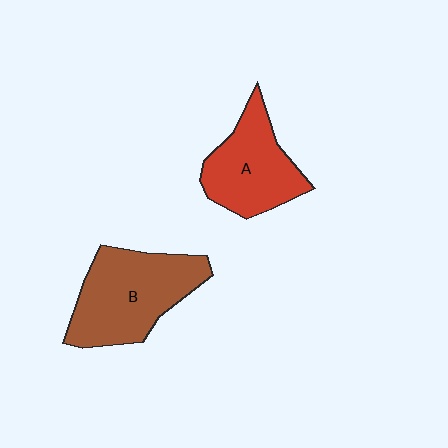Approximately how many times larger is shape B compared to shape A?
Approximately 1.3 times.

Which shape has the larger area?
Shape B (brown).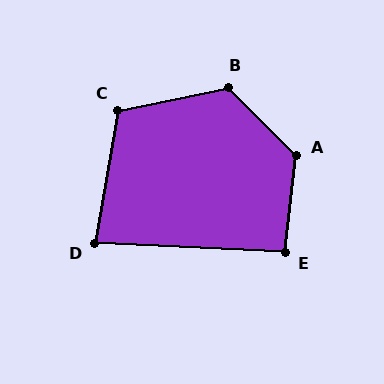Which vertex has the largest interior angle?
A, at approximately 128 degrees.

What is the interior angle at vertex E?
Approximately 94 degrees (approximately right).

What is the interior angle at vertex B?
Approximately 124 degrees (obtuse).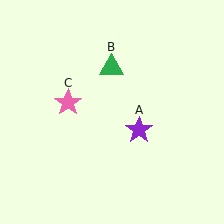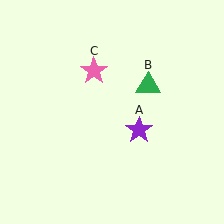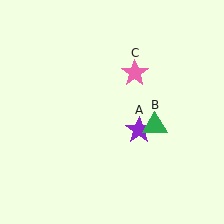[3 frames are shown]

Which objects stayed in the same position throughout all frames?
Purple star (object A) remained stationary.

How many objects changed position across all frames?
2 objects changed position: green triangle (object B), pink star (object C).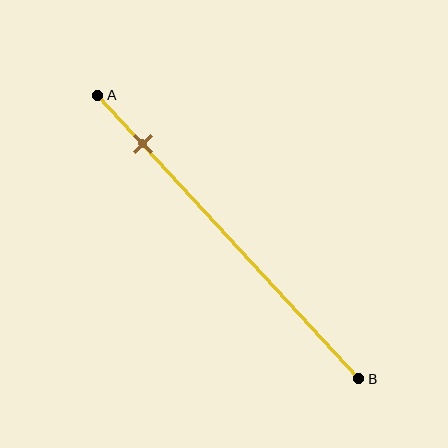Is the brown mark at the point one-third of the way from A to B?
No, the mark is at about 15% from A, not at the 33% one-third point.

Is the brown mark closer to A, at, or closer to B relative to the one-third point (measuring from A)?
The brown mark is closer to point A than the one-third point of segment AB.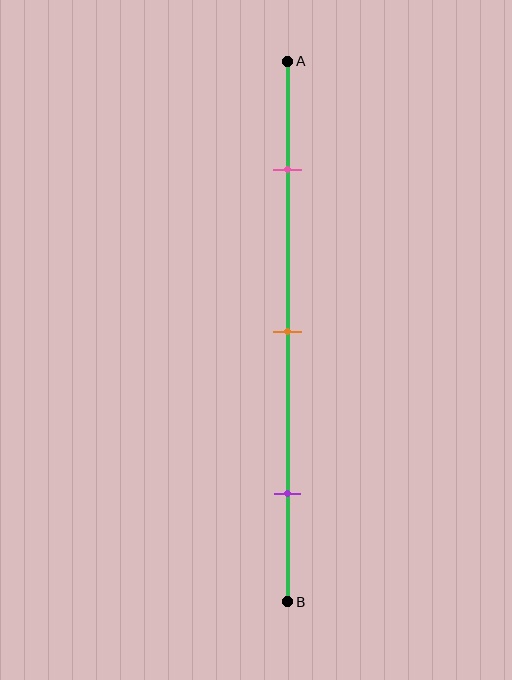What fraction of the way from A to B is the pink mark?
The pink mark is approximately 20% (0.2) of the way from A to B.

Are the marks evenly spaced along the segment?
Yes, the marks are approximately evenly spaced.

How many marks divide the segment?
There are 3 marks dividing the segment.